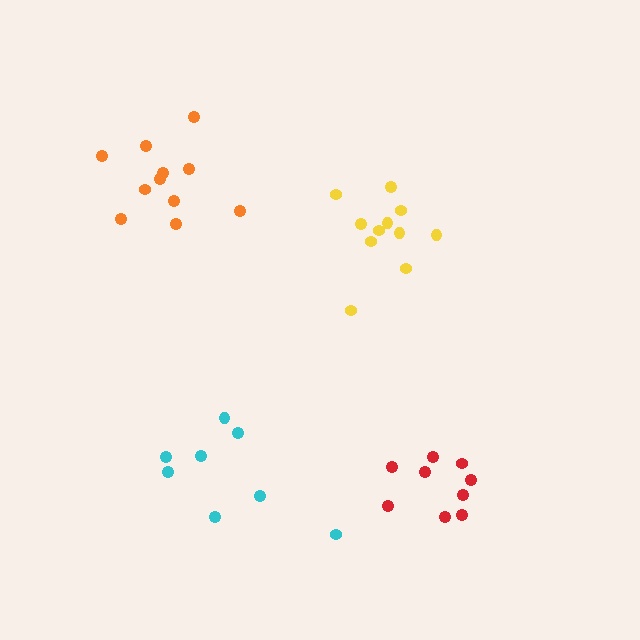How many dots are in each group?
Group 1: 8 dots, Group 2: 11 dots, Group 3: 11 dots, Group 4: 9 dots (39 total).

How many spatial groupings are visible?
There are 4 spatial groupings.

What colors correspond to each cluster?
The clusters are colored: cyan, yellow, orange, red.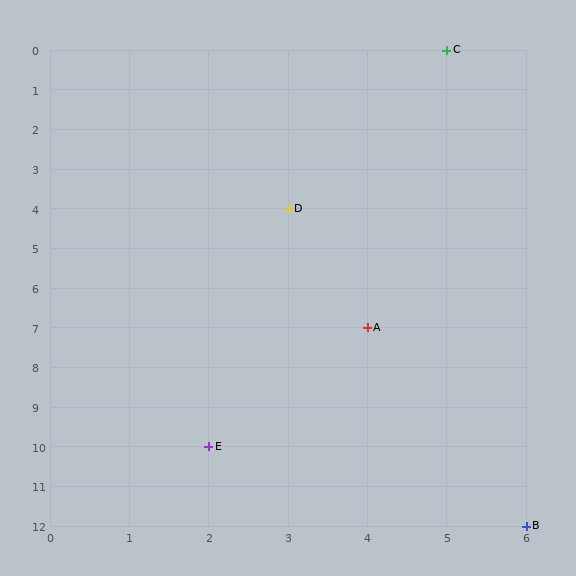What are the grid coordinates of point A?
Point A is at grid coordinates (4, 7).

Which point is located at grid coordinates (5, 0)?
Point C is at (5, 0).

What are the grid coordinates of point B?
Point B is at grid coordinates (6, 12).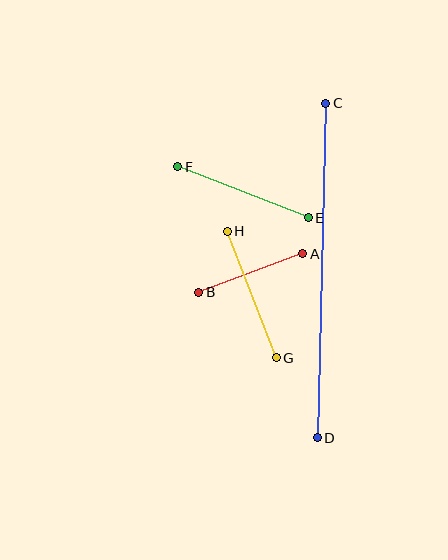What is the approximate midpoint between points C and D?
The midpoint is at approximately (322, 271) pixels.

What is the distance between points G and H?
The distance is approximately 136 pixels.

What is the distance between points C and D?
The distance is approximately 334 pixels.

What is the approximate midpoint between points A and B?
The midpoint is at approximately (251, 273) pixels.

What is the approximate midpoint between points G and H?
The midpoint is at approximately (252, 295) pixels.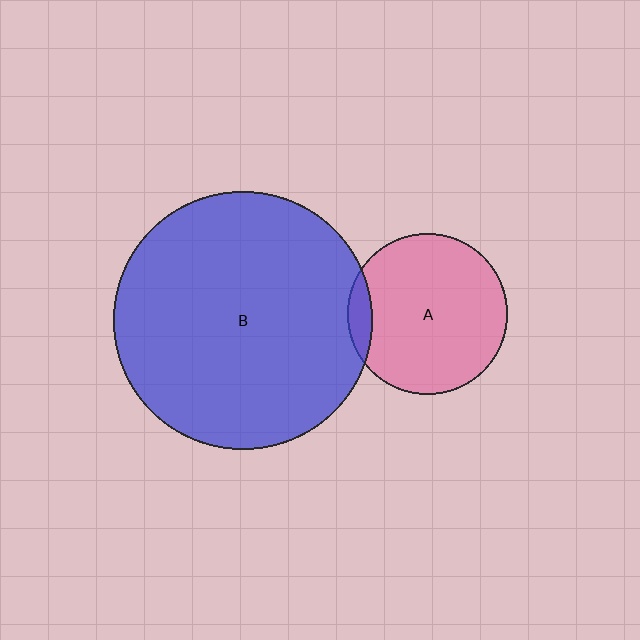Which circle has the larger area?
Circle B (blue).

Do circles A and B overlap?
Yes.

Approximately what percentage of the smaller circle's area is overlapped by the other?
Approximately 10%.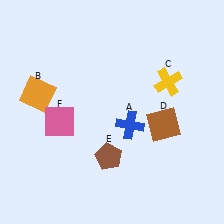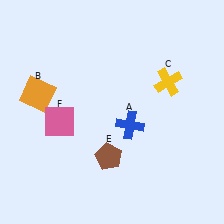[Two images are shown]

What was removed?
The brown square (D) was removed in Image 2.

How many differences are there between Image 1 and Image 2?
There is 1 difference between the two images.